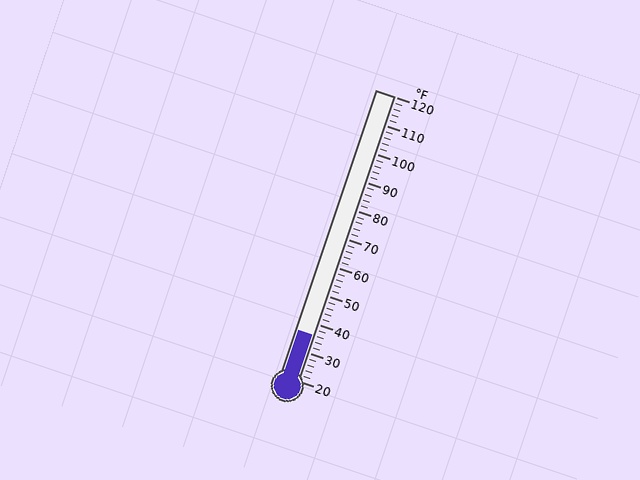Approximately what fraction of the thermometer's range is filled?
The thermometer is filled to approximately 15% of its range.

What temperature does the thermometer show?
The thermometer shows approximately 36°F.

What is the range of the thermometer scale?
The thermometer scale ranges from 20°F to 120°F.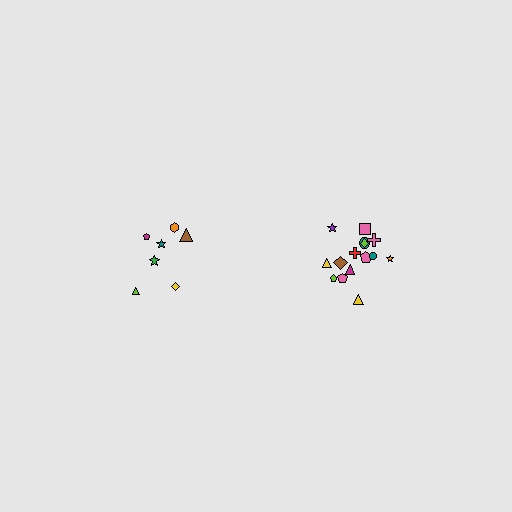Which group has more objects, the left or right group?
The right group.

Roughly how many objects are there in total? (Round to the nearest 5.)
Roughly 20 objects in total.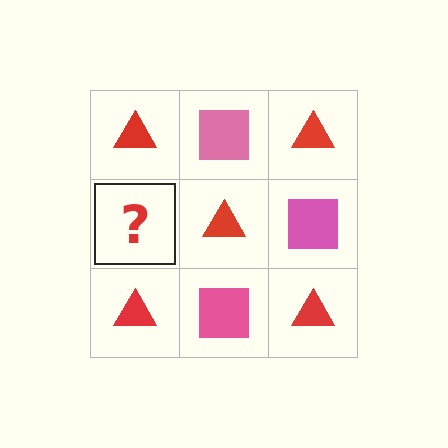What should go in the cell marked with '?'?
The missing cell should contain a pink square.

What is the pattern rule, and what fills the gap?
The rule is that it alternates red triangle and pink square in a checkerboard pattern. The gap should be filled with a pink square.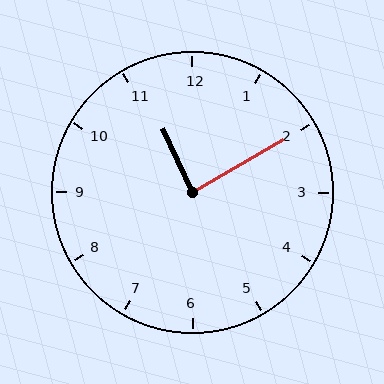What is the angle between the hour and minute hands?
Approximately 85 degrees.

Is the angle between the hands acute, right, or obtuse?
It is right.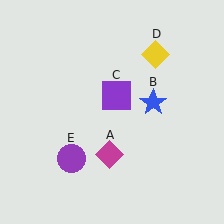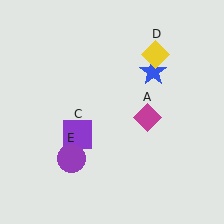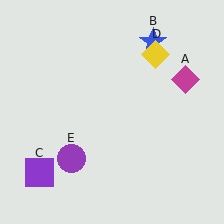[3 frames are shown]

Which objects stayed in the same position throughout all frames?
Yellow diamond (object D) and purple circle (object E) remained stationary.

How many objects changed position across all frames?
3 objects changed position: magenta diamond (object A), blue star (object B), purple square (object C).